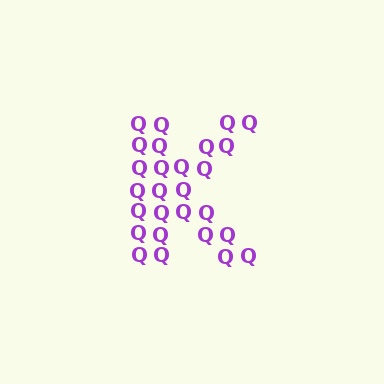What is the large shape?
The large shape is the letter K.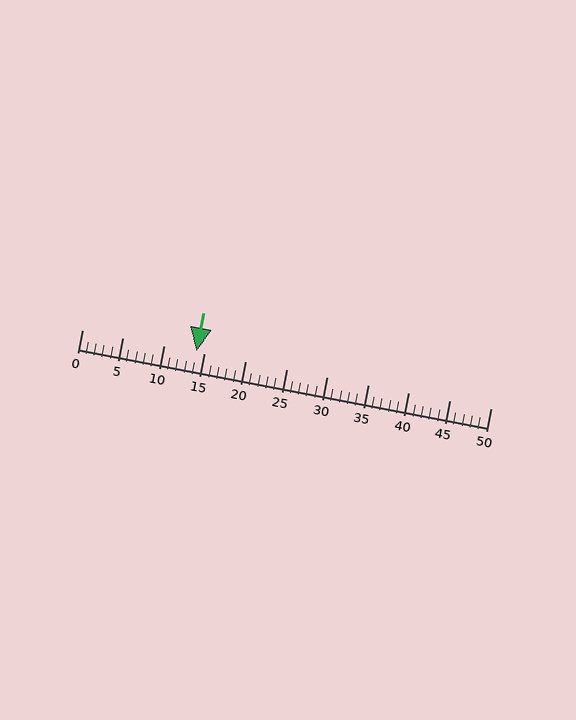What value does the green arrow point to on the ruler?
The green arrow points to approximately 14.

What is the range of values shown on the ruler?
The ruler shows values from 0 to 50.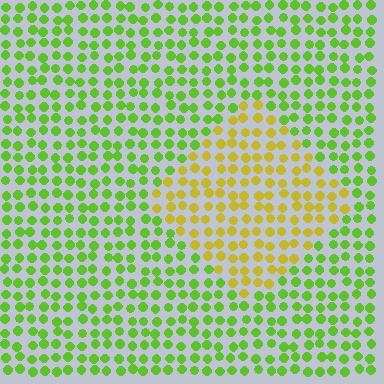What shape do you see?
I see a diamond.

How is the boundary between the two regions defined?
The boundary is defined purely by a slight shift in hue (about 45 degrees). Spacing, size, and orientation are identical on both sides.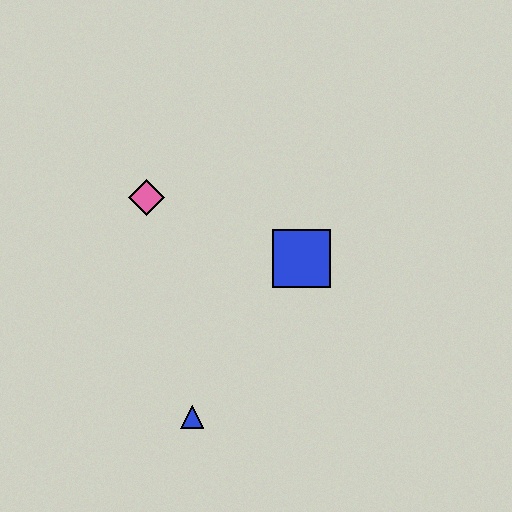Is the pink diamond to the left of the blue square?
Yes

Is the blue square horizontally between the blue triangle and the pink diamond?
No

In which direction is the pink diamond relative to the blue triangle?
The pink diamond is above the blue triangle.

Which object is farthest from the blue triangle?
The pink diamond is farthest from the blue triangle.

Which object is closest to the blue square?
The pink diamond is closest to the blue square.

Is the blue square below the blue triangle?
No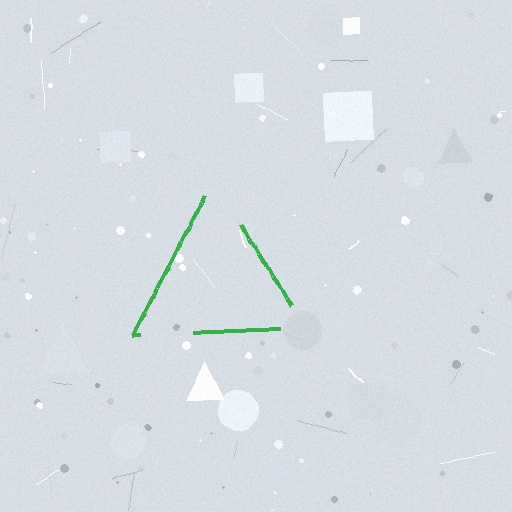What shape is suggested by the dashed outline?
The dashed outline suggests a triangle.